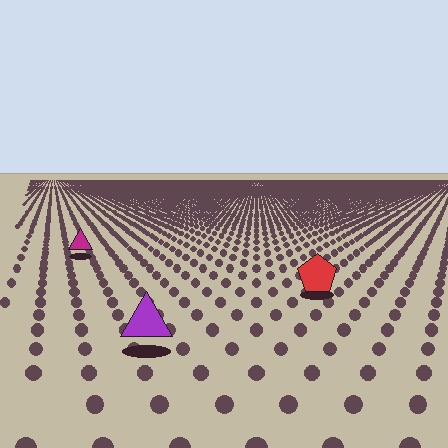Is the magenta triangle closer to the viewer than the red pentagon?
No. The red pentagon is closer — you can tell from the texture gradient: the ground texture is coarser near it.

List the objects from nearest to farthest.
From nearest to farthest: the purple triangle, the red pentagon, the magenta triangle.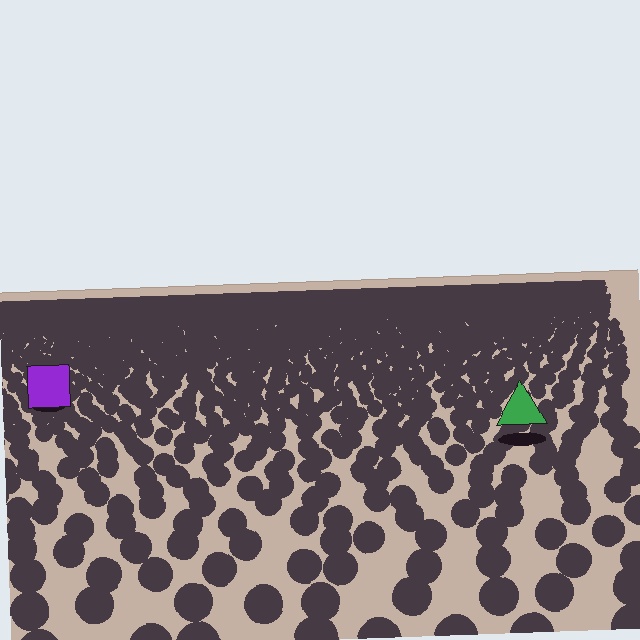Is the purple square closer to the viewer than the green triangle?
No. The green triangle is closer — you can tell from the texture gradient: the ground texture is coarser near it.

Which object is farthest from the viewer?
The purple square is farthest from the viewer. It appears smaller and the ground texture around it is denser.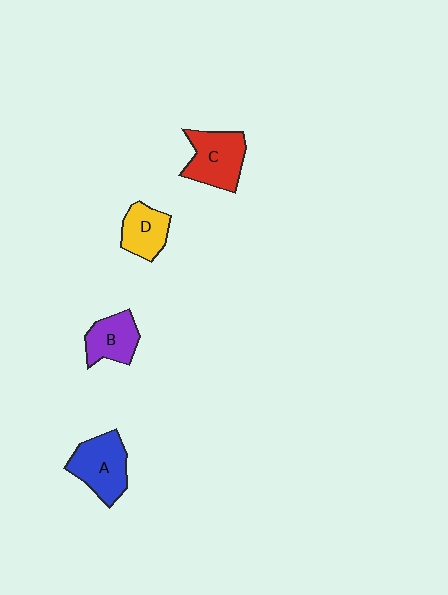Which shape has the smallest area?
Shape D (yellow).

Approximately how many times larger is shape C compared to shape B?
Approximately 1.3 times.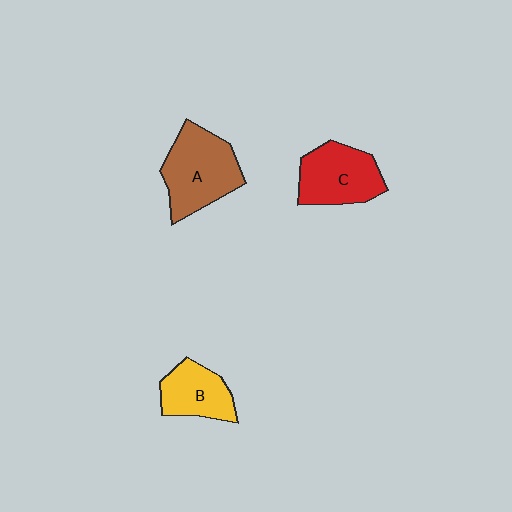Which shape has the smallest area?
Shape B (yellow).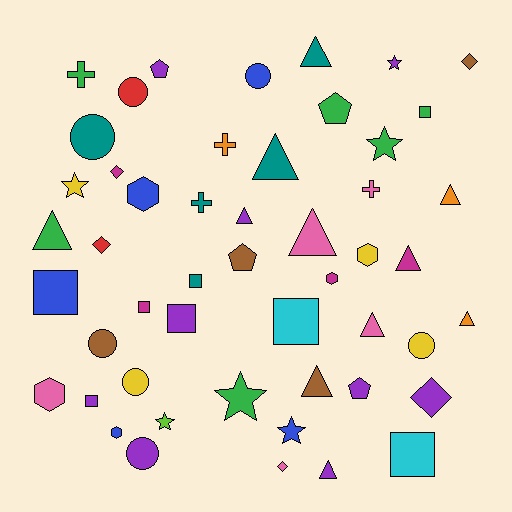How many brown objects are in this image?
There are 4 brown objects.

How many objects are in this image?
There are 50 objects.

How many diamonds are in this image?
There are 5 diamonds.